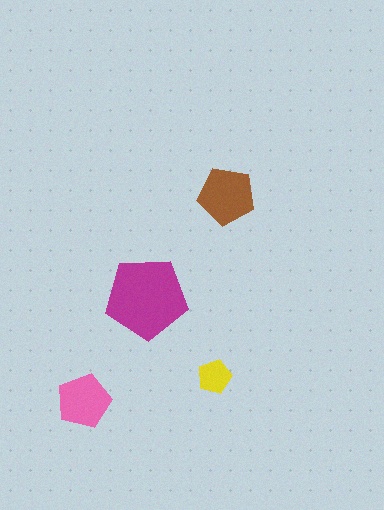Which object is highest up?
The brown pentagon is topmost.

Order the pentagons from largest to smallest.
the magenta one, the brown one, the pink one, the yellow one.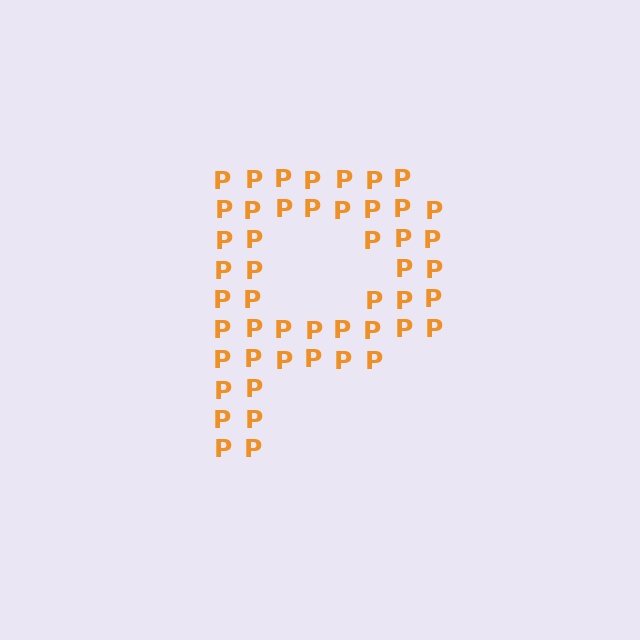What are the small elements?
The small elements are letter P's.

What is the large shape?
The large shape is the letter P.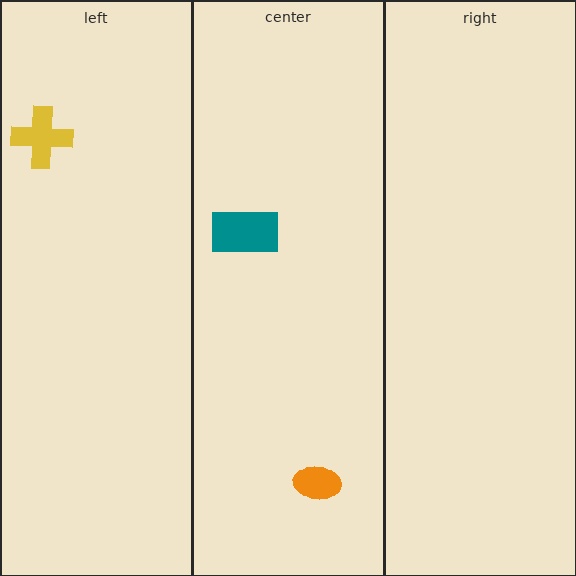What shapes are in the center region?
The orange ellipse, the teal rectangle.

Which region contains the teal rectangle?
The center region.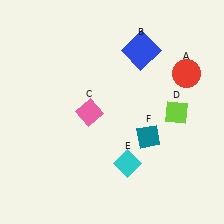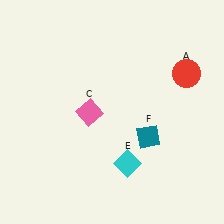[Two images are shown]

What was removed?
The blue square (B), the lime diamond (D) were removed in Image 2.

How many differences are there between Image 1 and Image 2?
There are 2 differences between the two images.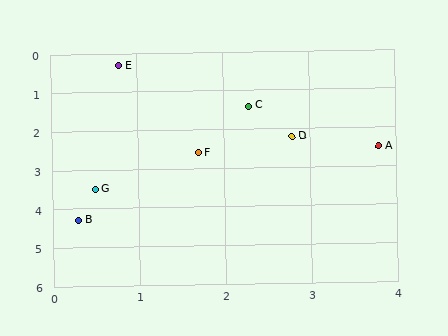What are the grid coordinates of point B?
Point B is at approximately (0.3, 4.3).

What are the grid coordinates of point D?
Point D is at approximately (2.8, 2.2).